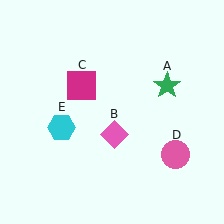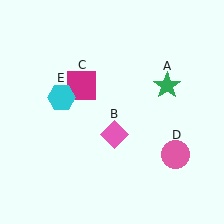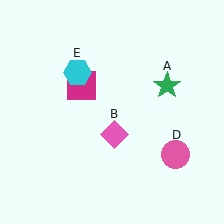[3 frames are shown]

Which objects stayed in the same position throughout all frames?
Green star (object A) and pink diamond (object B) and magenta square (object C) and pink circle (object D) remained stationary.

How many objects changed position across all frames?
1 object changed position: cyan hexagon (object E).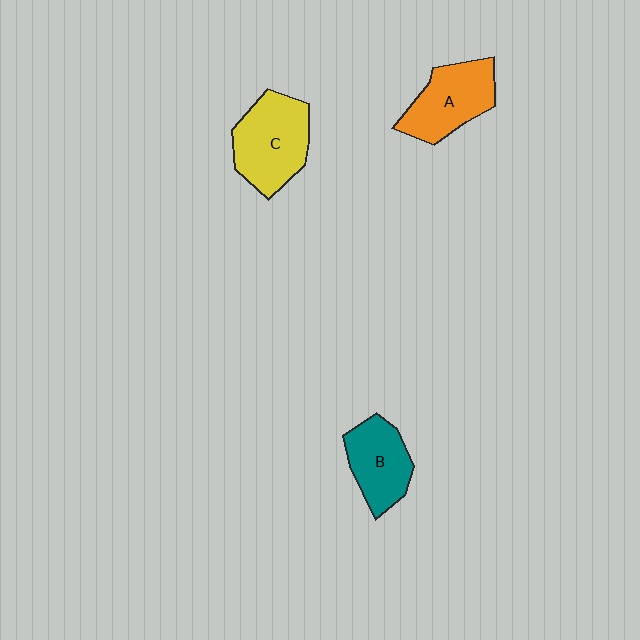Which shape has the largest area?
Shape C (yellow).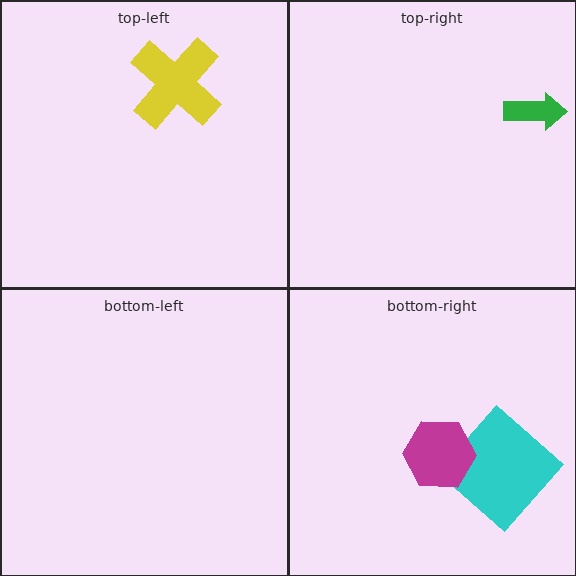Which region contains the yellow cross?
The top-left region.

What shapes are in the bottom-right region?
The cyan diamond, the magenta hexagon.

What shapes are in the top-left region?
The yellow cross.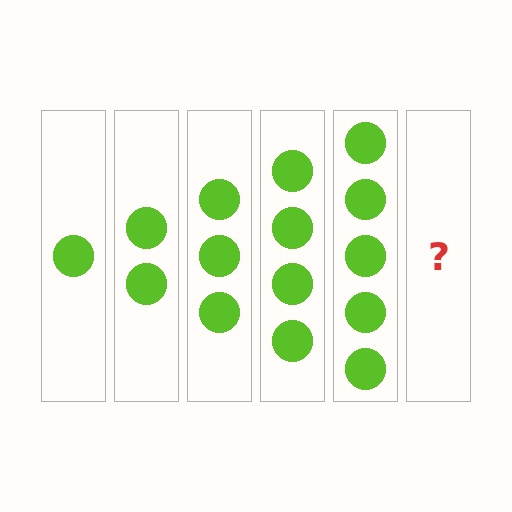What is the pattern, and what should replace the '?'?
The pattern is that each step adds one more circle. The '?' should be 6 circles.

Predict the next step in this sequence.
The next step is 6 circles.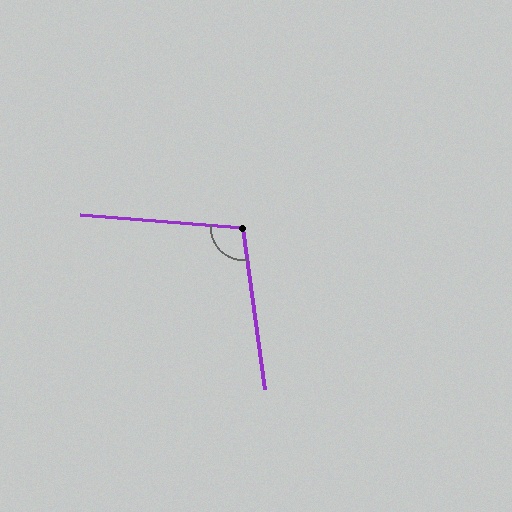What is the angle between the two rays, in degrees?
Approximately 102 degrees.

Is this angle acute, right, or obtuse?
It is obtuse.